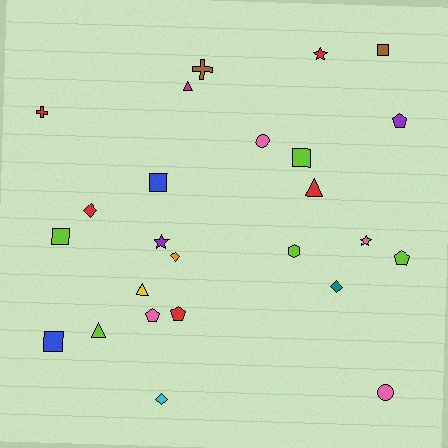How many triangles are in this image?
There are 4 triangles.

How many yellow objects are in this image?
There is 1 yellow object.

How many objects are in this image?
There are 25 objects.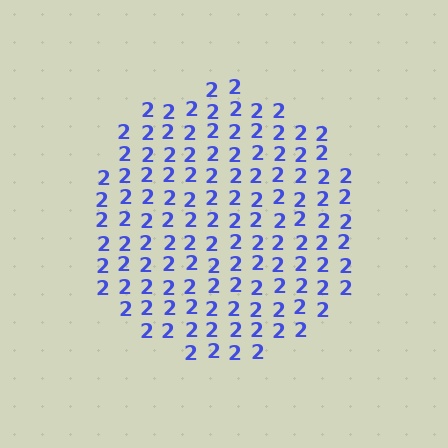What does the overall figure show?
The overall figure shows a circle.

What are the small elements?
The small elements are digit 2's.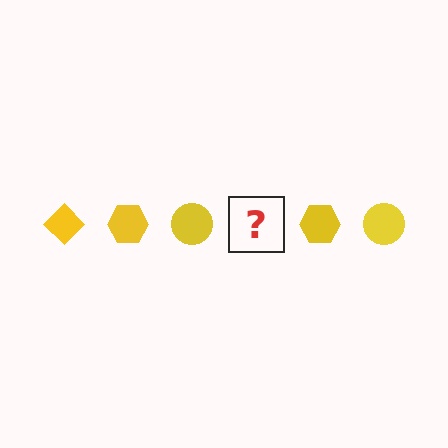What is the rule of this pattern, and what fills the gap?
The rule is that the pattern cycles through diamond, hexagon, circle shapes in yellow. The gap should be filled with a yellow diamond.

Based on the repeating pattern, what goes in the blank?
The blank should be a yellow diamond.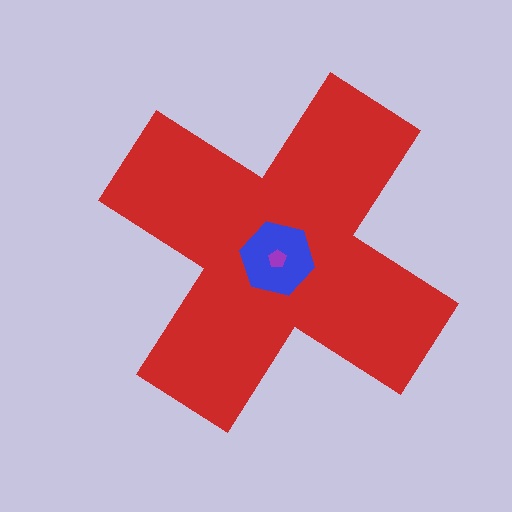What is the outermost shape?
The red cross.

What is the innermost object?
The purple pentagon.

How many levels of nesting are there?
3.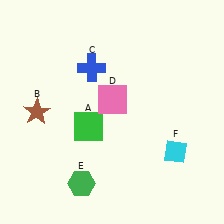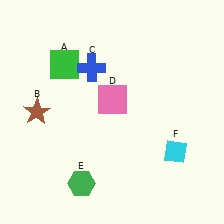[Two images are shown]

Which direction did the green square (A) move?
The green square (A) moved up.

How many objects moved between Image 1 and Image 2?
1 object moved between the two images.